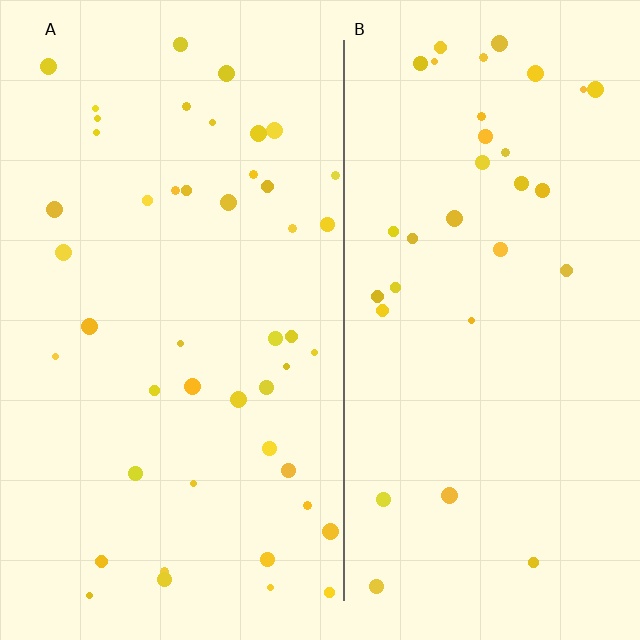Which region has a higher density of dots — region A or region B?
A (the left).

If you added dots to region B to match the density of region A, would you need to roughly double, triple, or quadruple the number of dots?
Approximately double.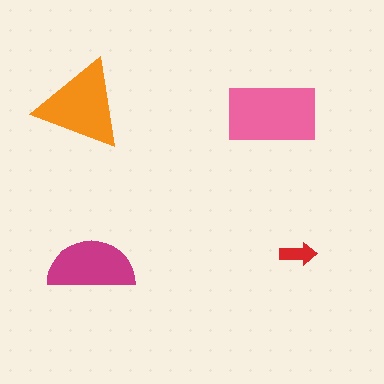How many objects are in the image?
There are 4 objects in the image.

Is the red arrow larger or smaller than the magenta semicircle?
Smaller.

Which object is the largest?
The pink rectangle.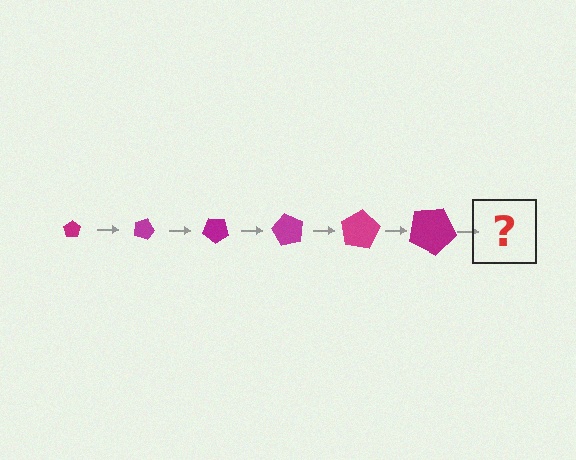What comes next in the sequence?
The next element should be a pentagon, larger than the previous one and rotated 120 degrees from the start.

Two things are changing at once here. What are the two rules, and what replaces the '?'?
The two rules are that the pentagon grows larger each step and it rotates 20 degrees each step. The '?' should be a pentagon, larger than the previous one and rotated 120 degrees from the start.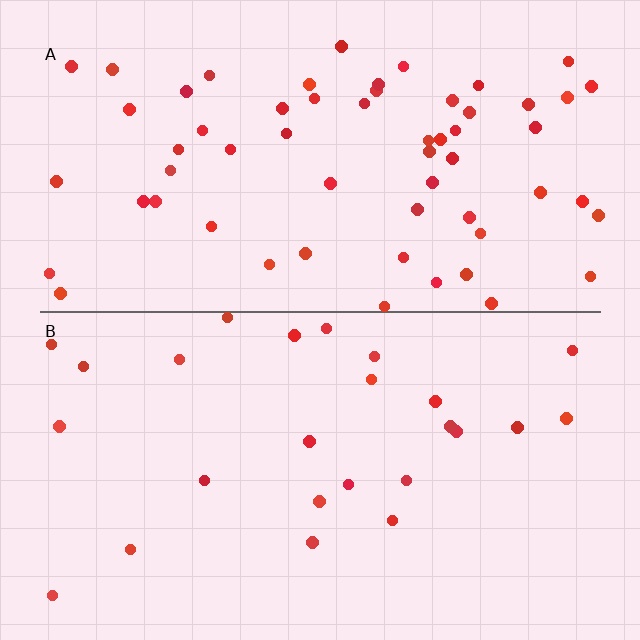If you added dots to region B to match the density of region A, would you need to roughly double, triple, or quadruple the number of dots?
Approximately double.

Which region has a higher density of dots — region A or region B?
A (the top).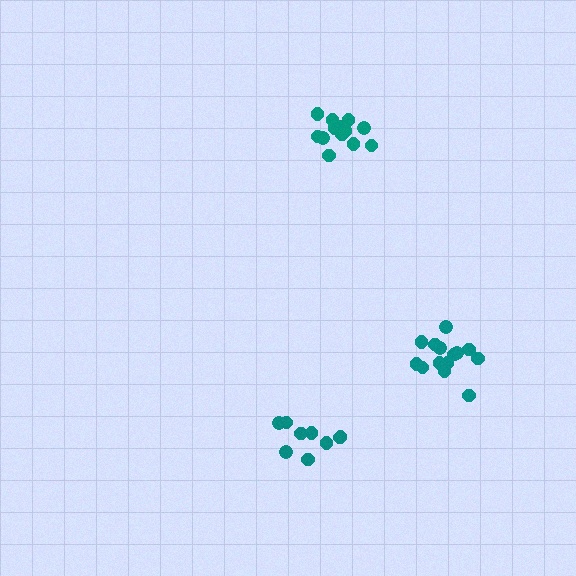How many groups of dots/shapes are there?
There are 3 groups.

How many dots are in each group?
Group 1: 13 dots, Group 2: 9 dots, Group 3: 14 dots (36 total).